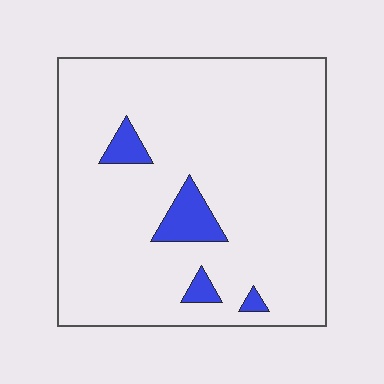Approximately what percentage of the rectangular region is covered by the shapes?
Approximately 5%.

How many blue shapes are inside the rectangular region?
4.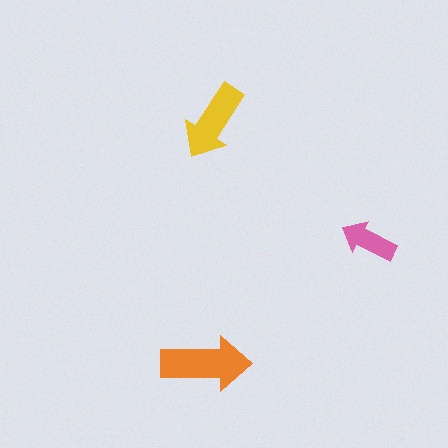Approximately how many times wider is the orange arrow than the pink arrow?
About 1.5 times wider.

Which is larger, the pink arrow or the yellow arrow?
The yellow one.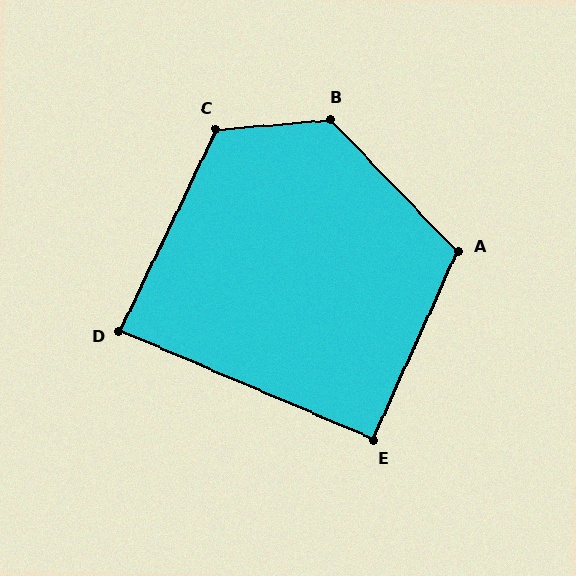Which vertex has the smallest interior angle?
D, at approximately 88 degrees.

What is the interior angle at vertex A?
Approximately 112 degrees (obtuse).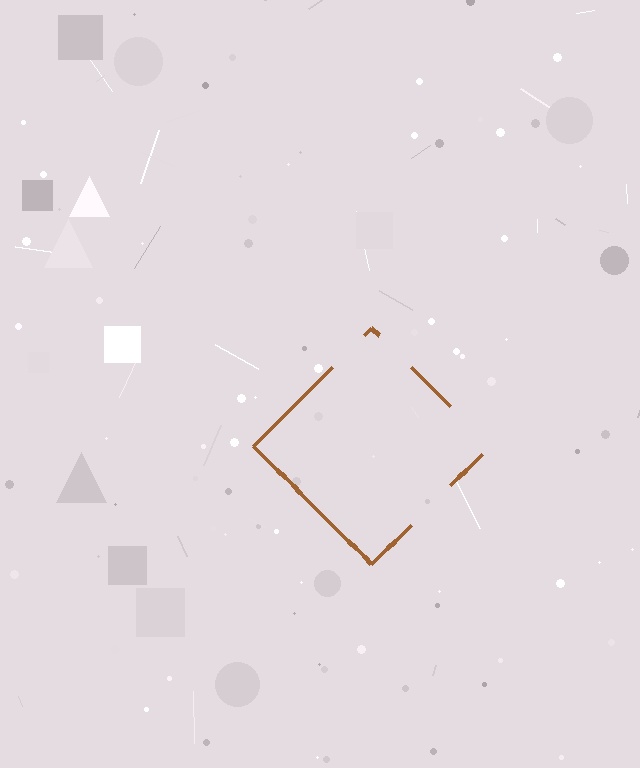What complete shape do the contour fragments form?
The contour fragments form a diamond.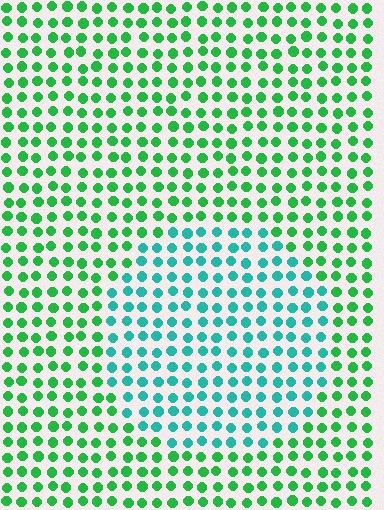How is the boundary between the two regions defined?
The boundary is defined purely by a slight shift in hue (about 41 degrees). Spacing, size, and orientation are identical on both sides.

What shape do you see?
I see a circle.